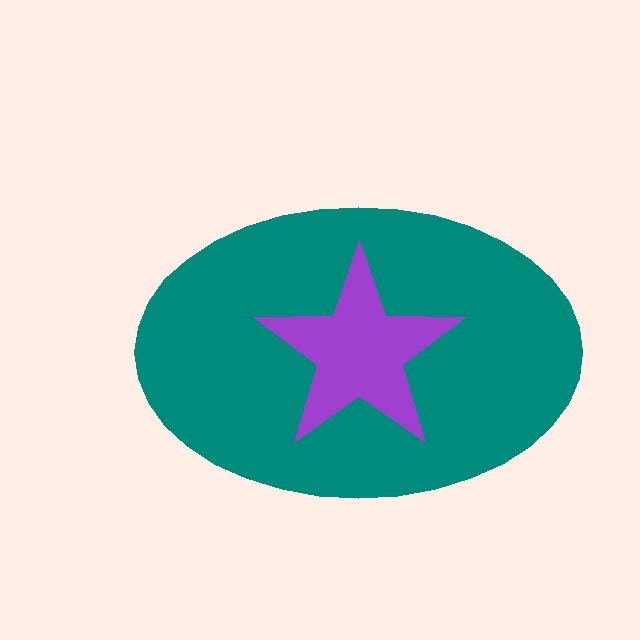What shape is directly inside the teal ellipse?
The purple star.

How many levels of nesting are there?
2.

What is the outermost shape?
The teal ellipse.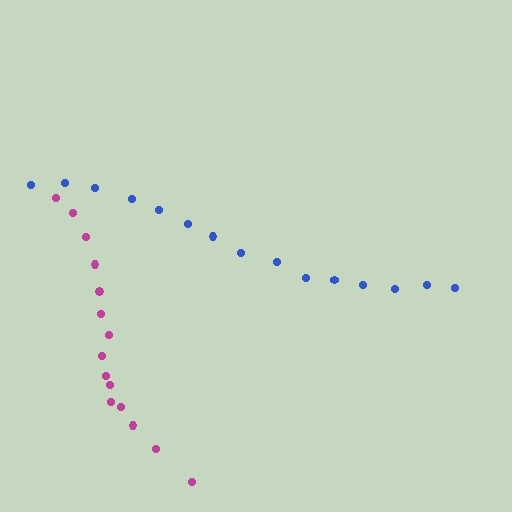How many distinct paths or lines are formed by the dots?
There are 2 distinct paths.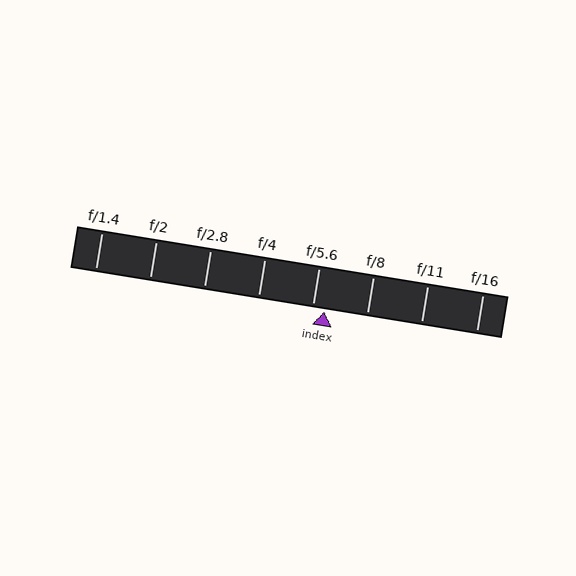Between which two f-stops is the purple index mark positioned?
The index mark is between f/5.6 and f/8.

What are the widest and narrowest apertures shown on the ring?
The widest aperture shown is f/1.4 and the narrowest is f/16.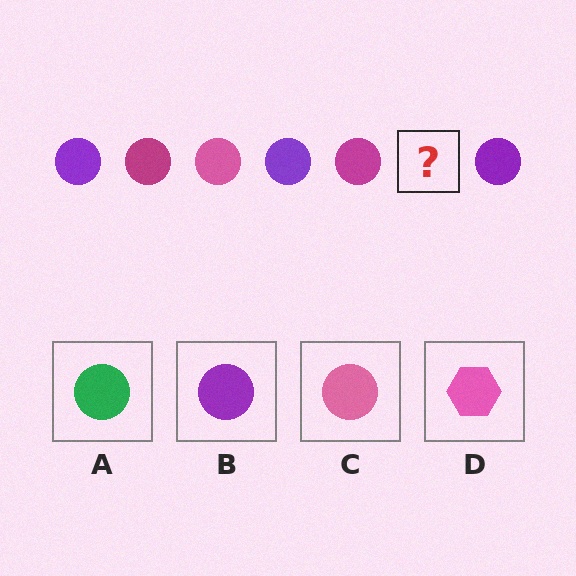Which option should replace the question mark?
Option C.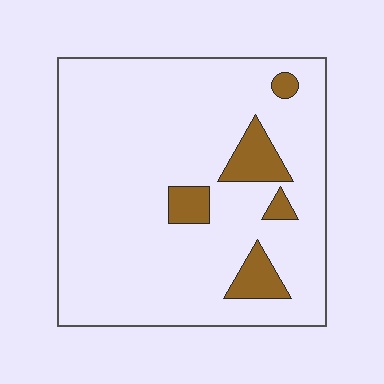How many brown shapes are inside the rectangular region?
5.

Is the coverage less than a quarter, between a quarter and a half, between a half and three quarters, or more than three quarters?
Less than a quarter.